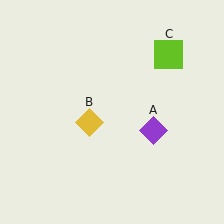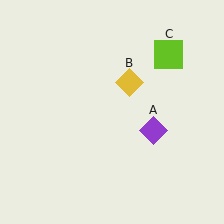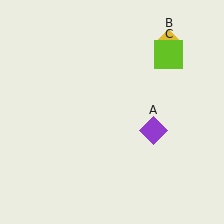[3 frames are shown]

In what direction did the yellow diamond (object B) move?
The yellow diamond (object B) moved up and to the right.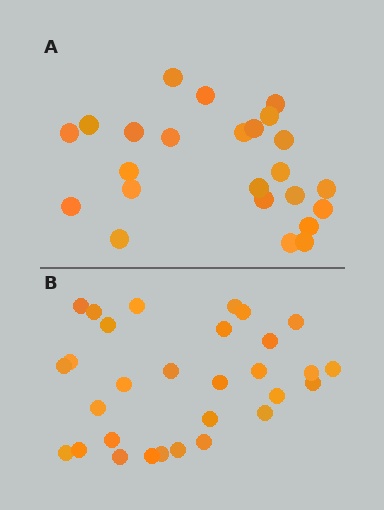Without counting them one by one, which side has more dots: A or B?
Region B (the bottom region) has more dots.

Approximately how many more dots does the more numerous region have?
Region B has about 6 more dots than region A.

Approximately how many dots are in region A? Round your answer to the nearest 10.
About 20 dots. (The exact count is 24, which rounds to 20.)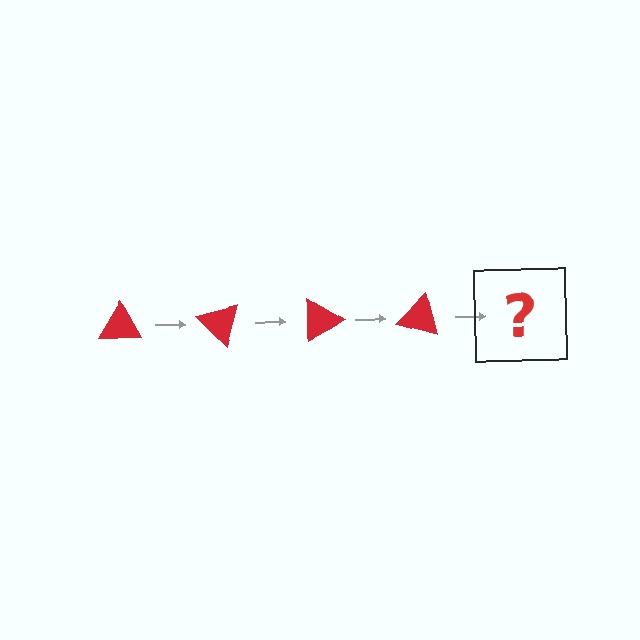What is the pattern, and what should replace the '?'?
The pattern is that the triangle rotates 45 degrees each step. The '?' should be a red triangle rotated 180 degrees.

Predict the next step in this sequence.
The next step is a red triangle rotated 180 degrees.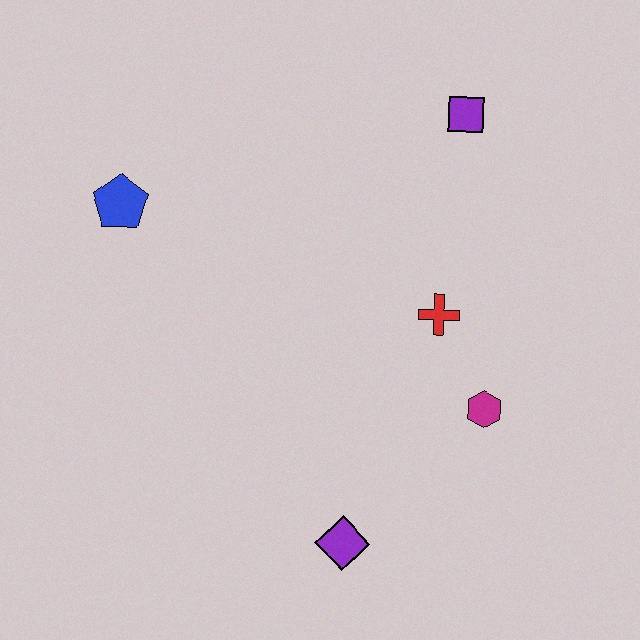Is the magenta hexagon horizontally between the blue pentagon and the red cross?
No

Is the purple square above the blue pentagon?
Yes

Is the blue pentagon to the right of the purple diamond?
No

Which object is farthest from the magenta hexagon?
The blue pentagon is farthest from the magenta hexagon.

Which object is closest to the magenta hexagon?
The red cross is closest to the magenta hexagon.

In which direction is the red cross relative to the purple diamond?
The red cross is above the purple diamond.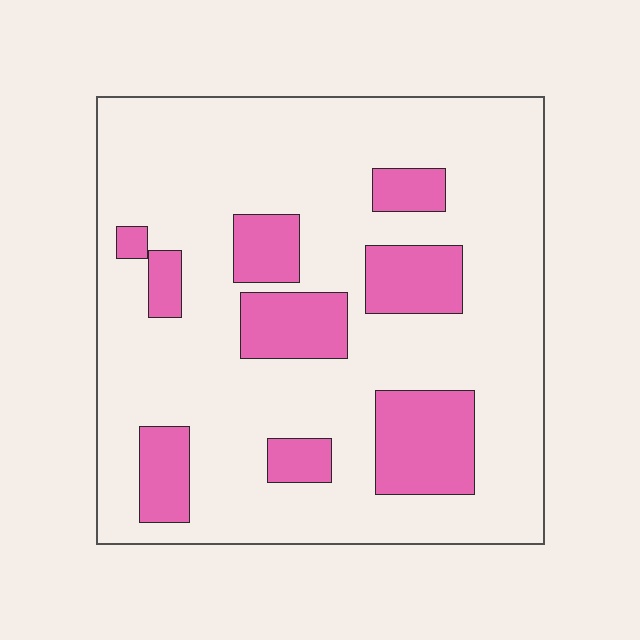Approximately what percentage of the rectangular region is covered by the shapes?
Approximately 20%.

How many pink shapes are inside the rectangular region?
9.